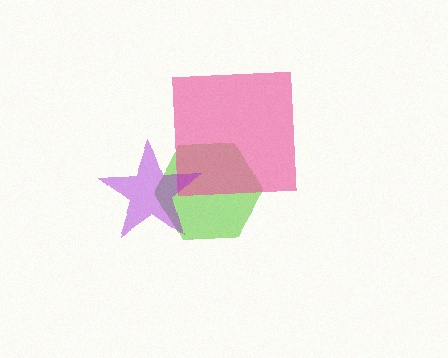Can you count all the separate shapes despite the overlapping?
Yes, there are 3 separate shapes.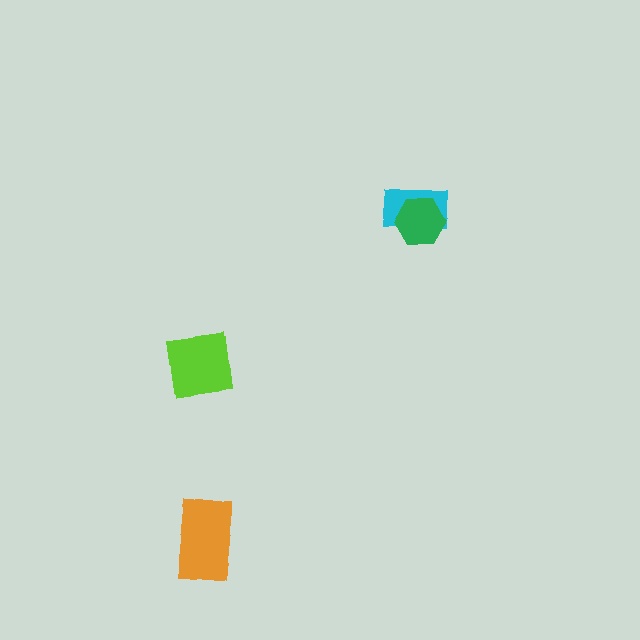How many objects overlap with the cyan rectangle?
1 object overlaps with the cyan rectangle.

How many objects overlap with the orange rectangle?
0 objects overlap with the orange rectangle.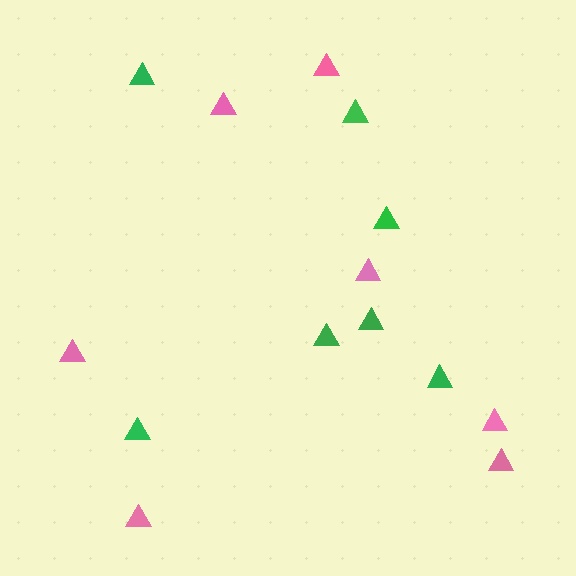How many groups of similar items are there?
There are 2 groups: one group of green triangles (7) and one group of pink triangles (7).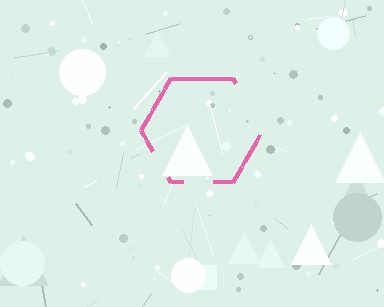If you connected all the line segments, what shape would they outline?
They would outline a hexagon.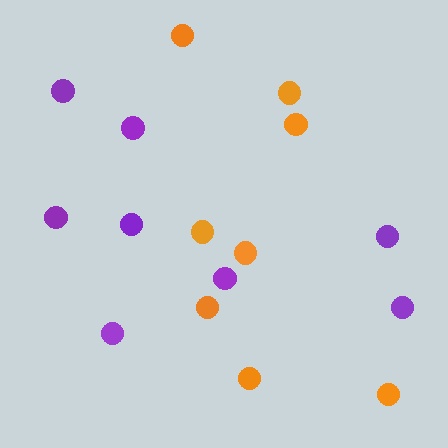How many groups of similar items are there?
There are 2 groups: one group of purple circles (8) and one group of orange circles (8).